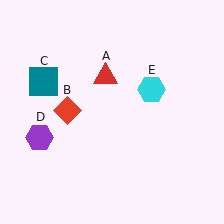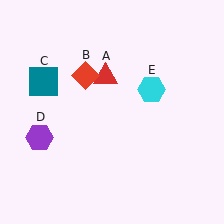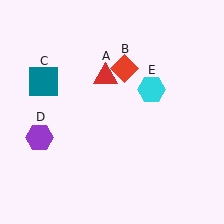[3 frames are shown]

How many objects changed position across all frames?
1 object changed position: red diamond (object B).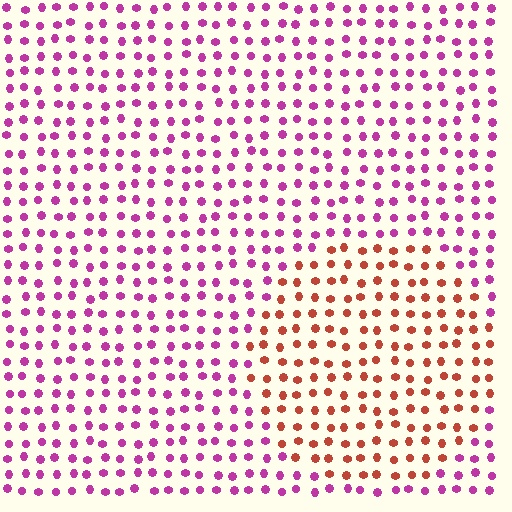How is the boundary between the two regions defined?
The boundary is defined purely by a slight shift in hue (about 55 degrees). Spacing, size, and orientation are identical on both sides.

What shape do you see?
I see a circle.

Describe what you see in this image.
The image is filled with small magenta elements in a uniform arrangement. A circle-shaped region is visible where the elements are tinted to a slightly different hue, forming a subtle color boundary.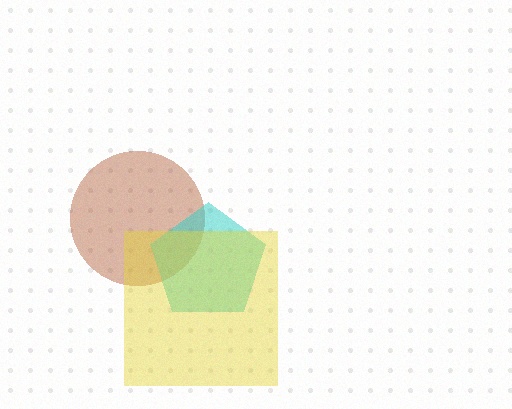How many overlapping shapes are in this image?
There are 3 overlapping shapes in the image.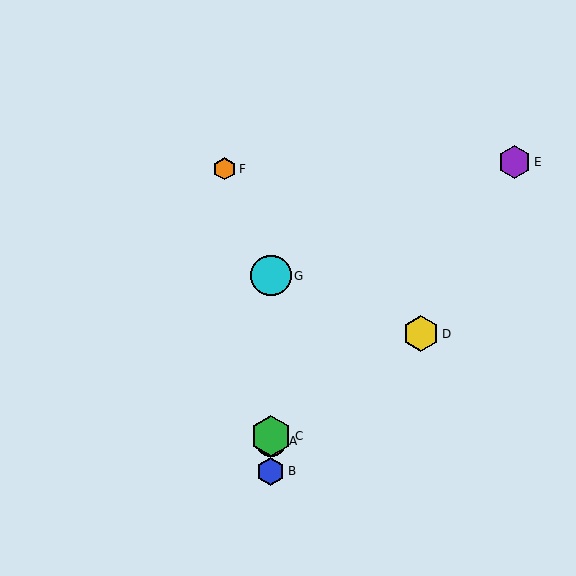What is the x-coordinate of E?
Object E is at x≈515.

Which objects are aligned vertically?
Objects A, B, C, G are aligned vertically.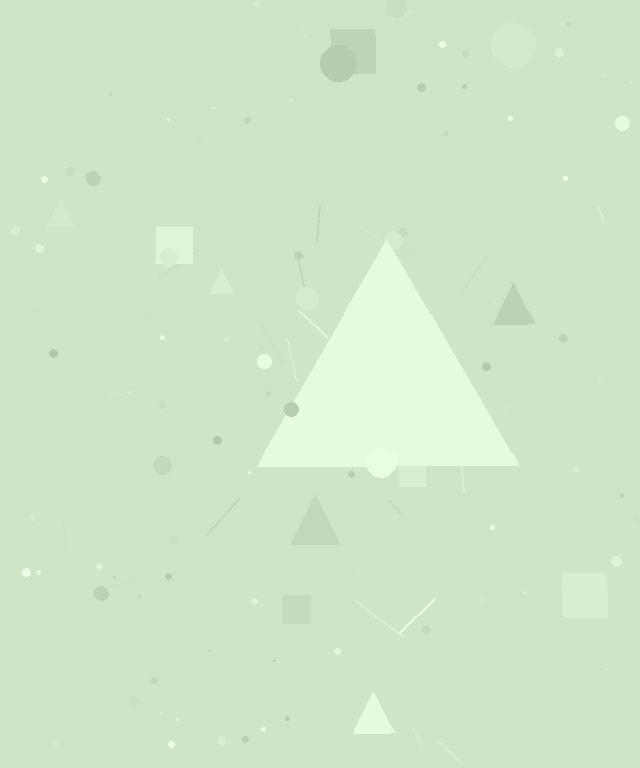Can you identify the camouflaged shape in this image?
The camouflaged shape is a triangle.